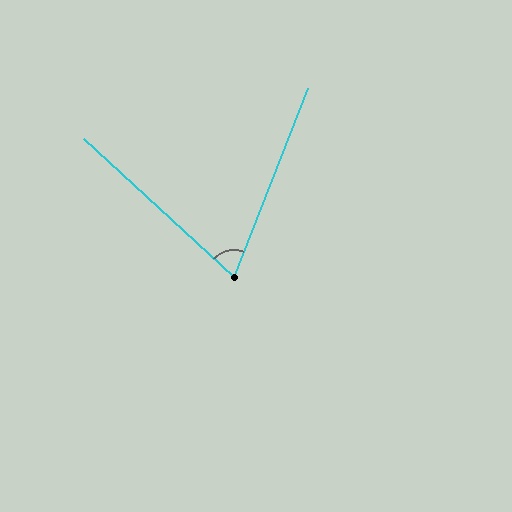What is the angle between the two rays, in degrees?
Approximately 69 degrees.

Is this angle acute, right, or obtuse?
It is acute.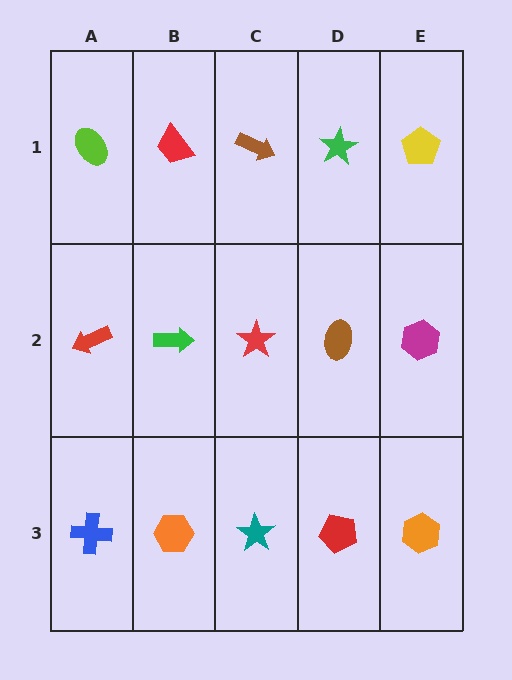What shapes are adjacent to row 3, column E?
A magenta hexagon (row 2, column E), a red pentagon (row 3, column D).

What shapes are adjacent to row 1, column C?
A red star (row 2, column C), a red trapezoid (row 1, column B), a green star (row 1, column D).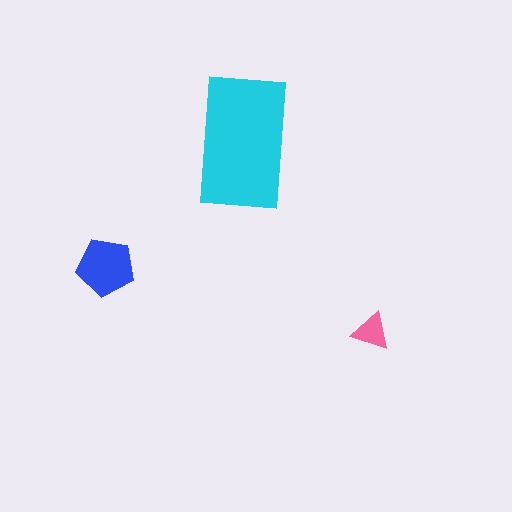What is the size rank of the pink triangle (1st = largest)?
3rd.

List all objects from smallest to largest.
The pink triangle, the blue pentagon, the cyan rectangle.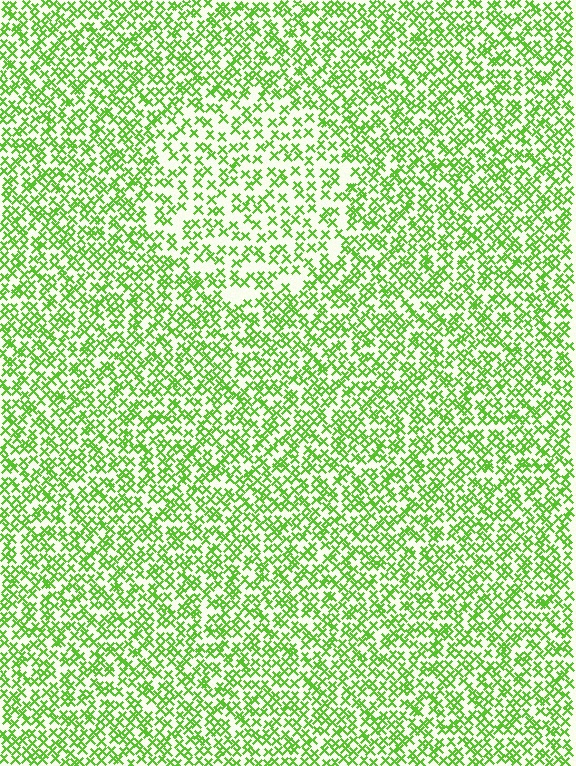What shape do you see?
I see a circle.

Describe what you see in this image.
The image contains small lime elements arranged at two different densities. A circle-shaped region is visible where the elements are less densely packed than the surrounding area.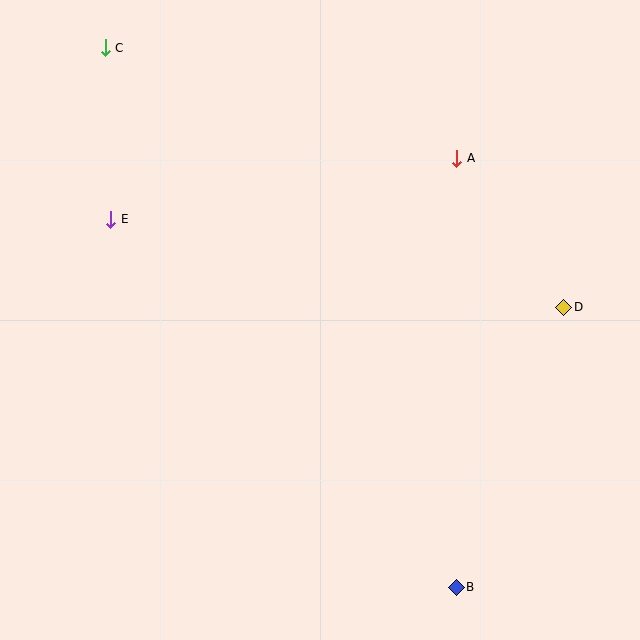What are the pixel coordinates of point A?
Point A is at (457, 158).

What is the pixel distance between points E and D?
The distance between E and D is 462 pixels.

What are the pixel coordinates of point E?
Point E is at (111, 219).